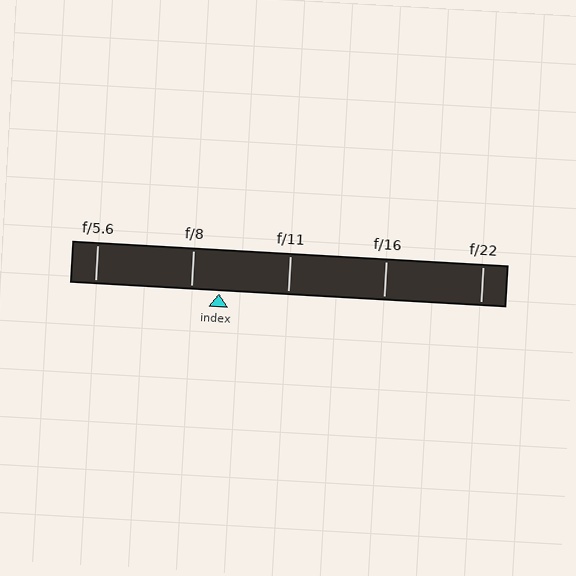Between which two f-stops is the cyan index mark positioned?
The index mark is between f/8 and f/11.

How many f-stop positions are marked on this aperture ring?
There are 5 f-stop positions marked.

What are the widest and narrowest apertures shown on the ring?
The widest aperture shown is f/5.6 and the narrowest is f/22.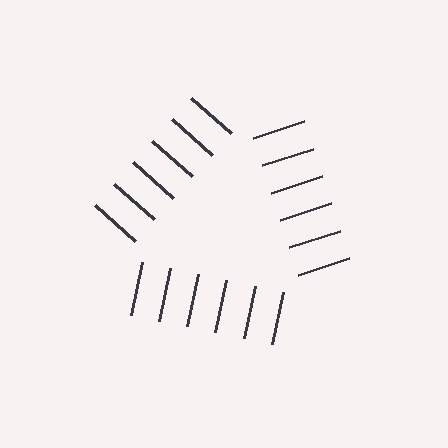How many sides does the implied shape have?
3 sides — the line-ends trace a triangle.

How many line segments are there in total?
18 — 6 along each of the 3 edges.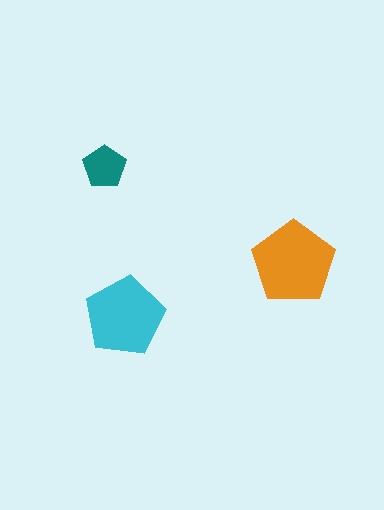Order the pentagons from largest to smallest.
the orange one, the cyan one, the teal one.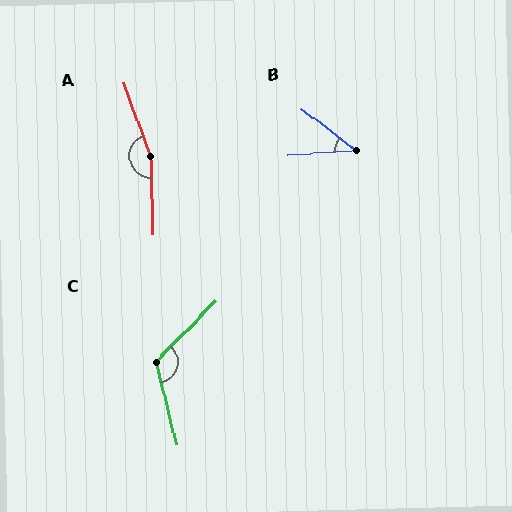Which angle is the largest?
A, at approximately 162 degrees.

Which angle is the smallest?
B, at approximately 41 degrees.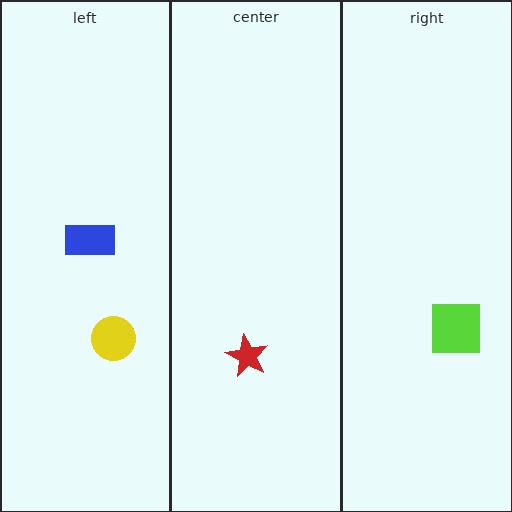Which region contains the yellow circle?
The left region.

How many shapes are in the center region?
1.